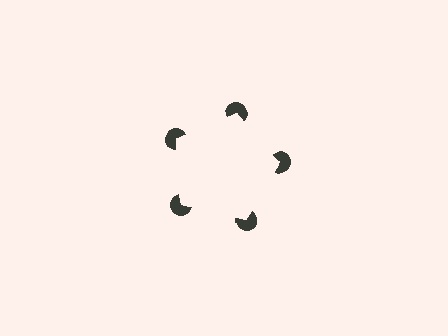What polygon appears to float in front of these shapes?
An illusory pentagon — its edges are inferred from the aligned wedge cuts in the pac-man discs, not physically drawn.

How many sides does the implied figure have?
5 sides.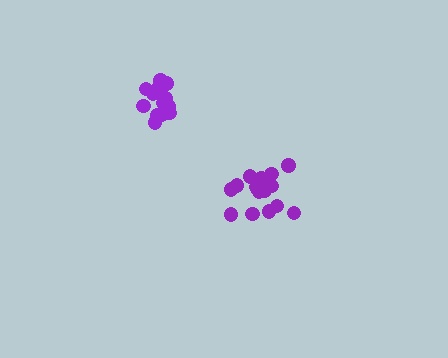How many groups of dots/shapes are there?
There are 2 groups.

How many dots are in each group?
Group 1: 13 dots, Group 2: 17 dots (30 total).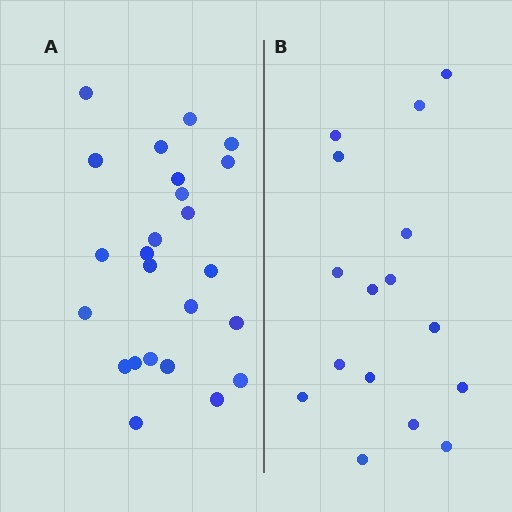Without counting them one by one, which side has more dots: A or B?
Region A (the left region) has more dots.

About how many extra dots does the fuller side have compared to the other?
Region A has roughly 8 or so more dots than region B.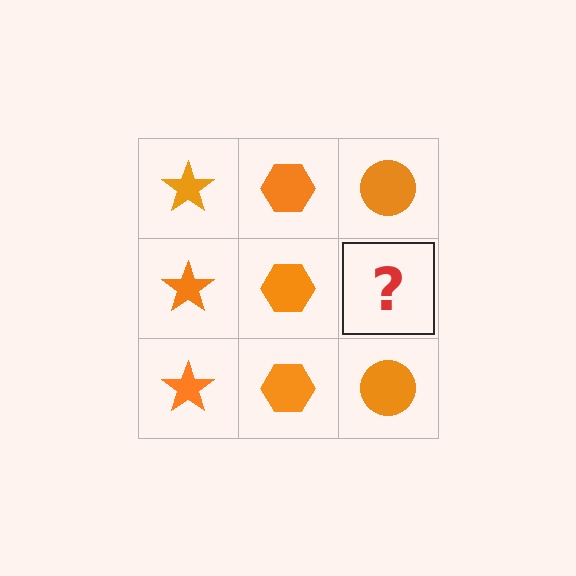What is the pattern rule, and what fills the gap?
The rule is that each column has a consistent shape. The gap should be filled with an orange circle.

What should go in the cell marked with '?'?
The missing cell should contain an orange circle.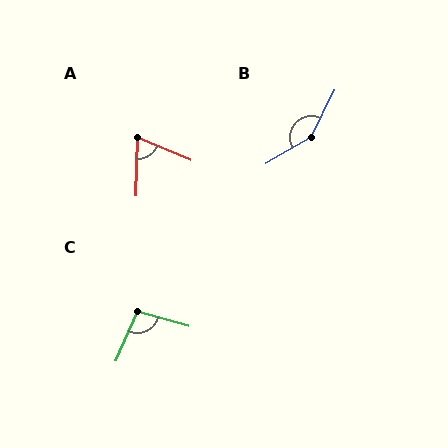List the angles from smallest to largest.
A (68°), C (98°), B (147°).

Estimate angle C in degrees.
Approximately 98 degrees.